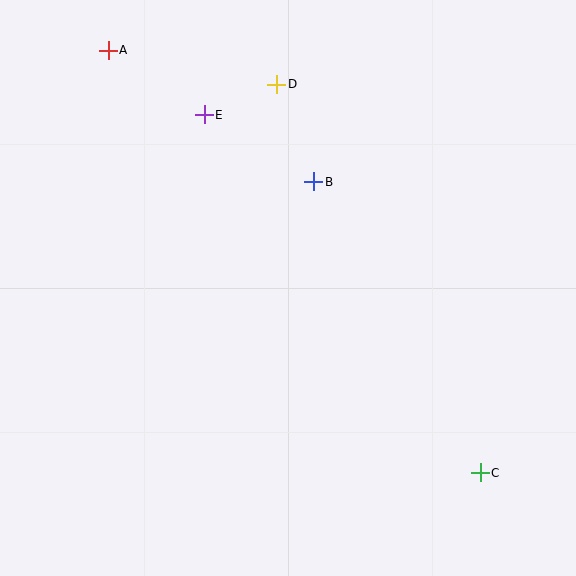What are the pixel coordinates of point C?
Point C is at (480, 473).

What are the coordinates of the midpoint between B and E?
The midpoint between B and E is at (259, 148).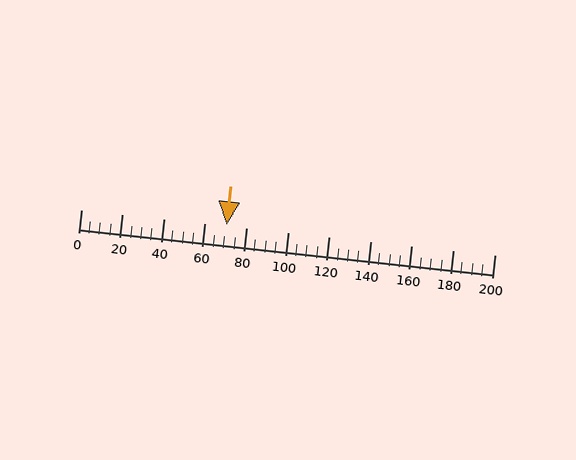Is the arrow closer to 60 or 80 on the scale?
The arrow is closer to 80.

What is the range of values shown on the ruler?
The ruler shows values from 0 to 200.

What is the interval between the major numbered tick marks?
The major tick marks are spaced 20 units apart.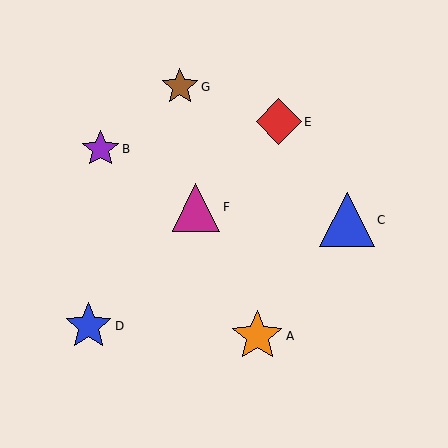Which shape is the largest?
The blue triangle (labeled C) is the largest.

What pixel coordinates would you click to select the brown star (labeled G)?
Click at (180, 87) to select the brown star G.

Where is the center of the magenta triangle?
The center of the magenta triangle is at (196, 207).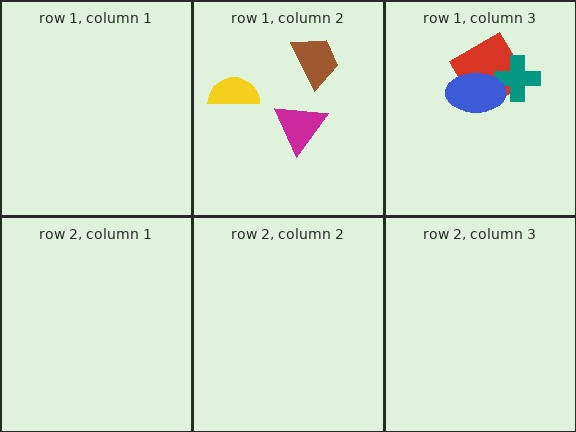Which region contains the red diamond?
The row 1, column 3 region.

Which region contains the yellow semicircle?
The row 1, column 2 region.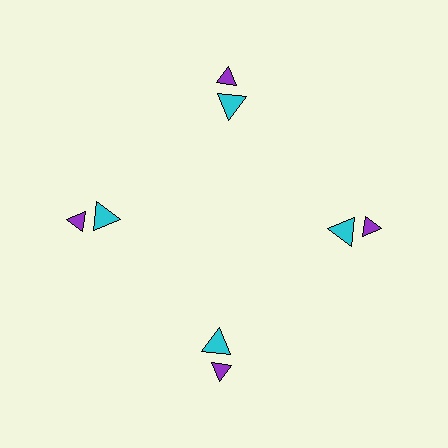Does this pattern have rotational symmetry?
Yes, this pattern has 4-fold rotational symmetry. It looks the same after rotating 90 degrees around the center.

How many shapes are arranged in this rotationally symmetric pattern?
There are 8 shapes, arranged in 4 groups of 2.